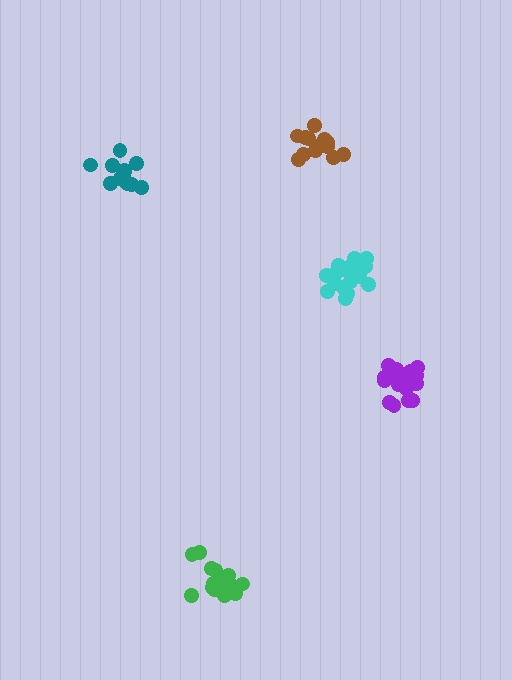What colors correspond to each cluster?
The clusters are colored: green, brown, teal, purple, cyan.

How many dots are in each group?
Group 1: 17 dots, Group 2: 14 dots, Group 3: 13 dots, Group 4: 19 dots, Group 5: 17 dots (80 total).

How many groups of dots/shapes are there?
There are 5 groups.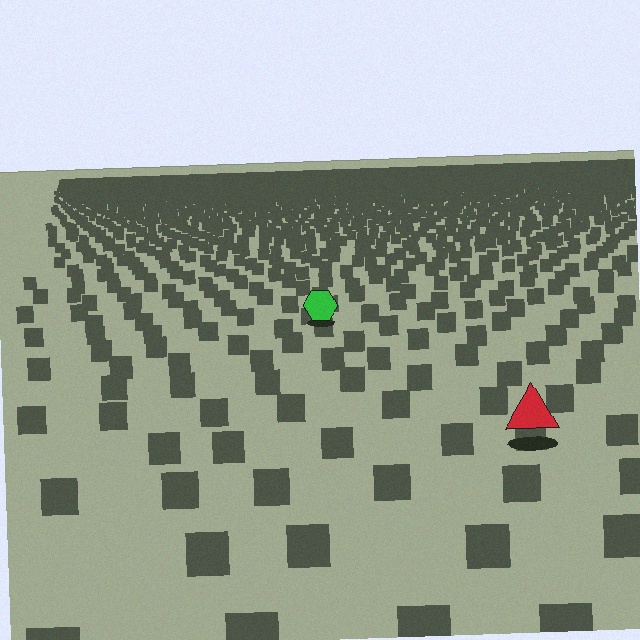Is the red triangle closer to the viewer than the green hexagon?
Yes. The red triangle is closer — you can tell from the texture gradient: the ground texture is coarser near it.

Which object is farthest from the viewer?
The green hexagon is farthest from the viewer. It appears smaller and the ground texture around it is denser.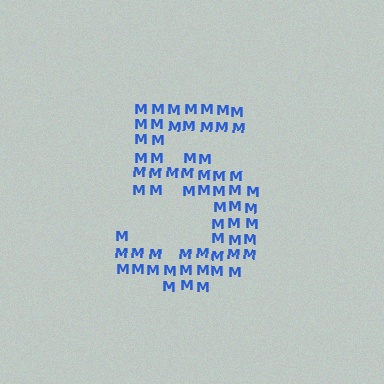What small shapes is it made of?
It is made of small letter M's.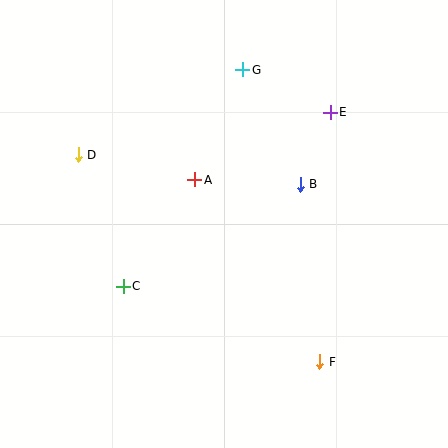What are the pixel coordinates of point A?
Point A is at (195, 180).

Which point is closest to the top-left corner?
Point D is closest to the top-left corner.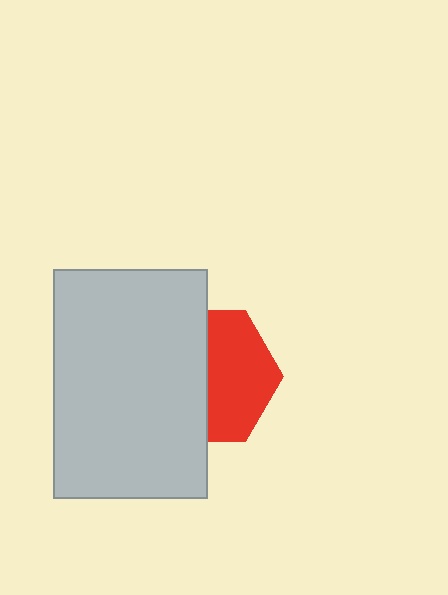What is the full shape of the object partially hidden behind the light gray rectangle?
The partially hidden object is a red hexagon.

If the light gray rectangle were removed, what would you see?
You would see the complete red hexagon.